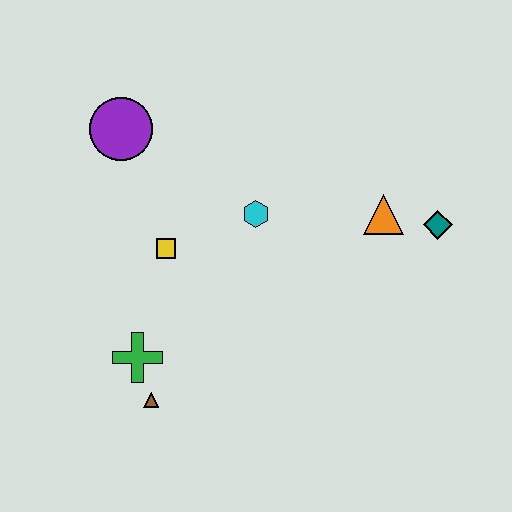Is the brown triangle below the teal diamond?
Yes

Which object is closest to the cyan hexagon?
The yellow square is closest to the cyan hexagon.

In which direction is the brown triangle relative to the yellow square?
The brown triangle is below the yellow square.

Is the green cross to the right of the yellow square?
No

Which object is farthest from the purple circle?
The teal diamond is farthest from the purple circle.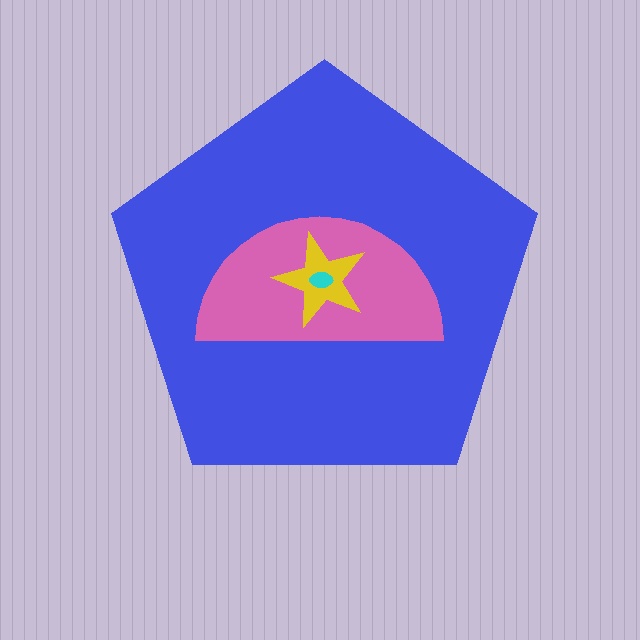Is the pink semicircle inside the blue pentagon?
Yes.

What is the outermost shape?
The blue pentagon.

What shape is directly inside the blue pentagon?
The pink semicircle.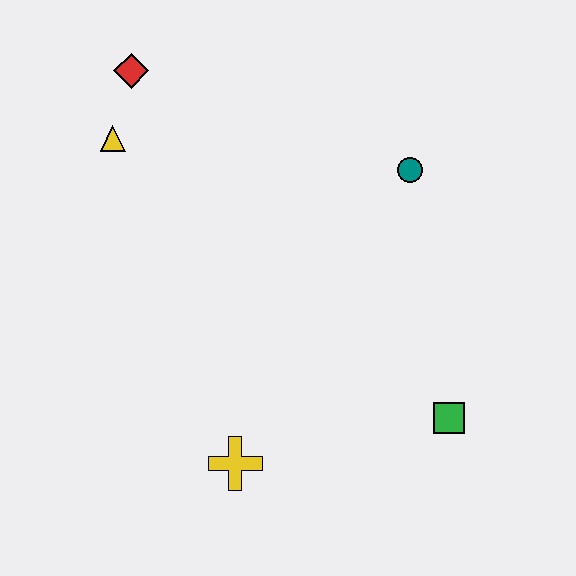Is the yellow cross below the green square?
Yes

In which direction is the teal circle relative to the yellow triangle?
The teal circle is to the right of the yellow triangle.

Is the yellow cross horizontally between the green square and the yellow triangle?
Yes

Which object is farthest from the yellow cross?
The red diamond is farthest from the yellow cross.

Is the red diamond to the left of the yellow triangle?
No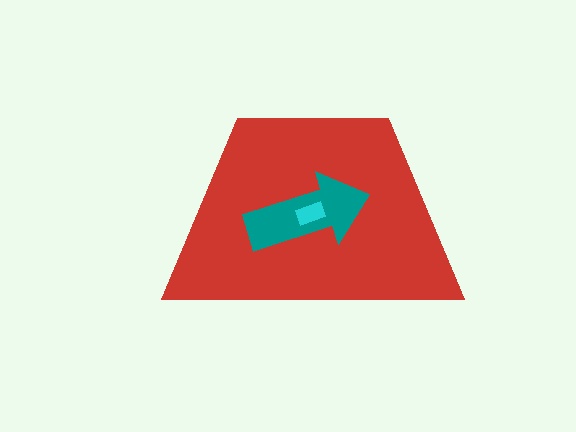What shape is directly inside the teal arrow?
The cyan rectangle.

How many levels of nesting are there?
3.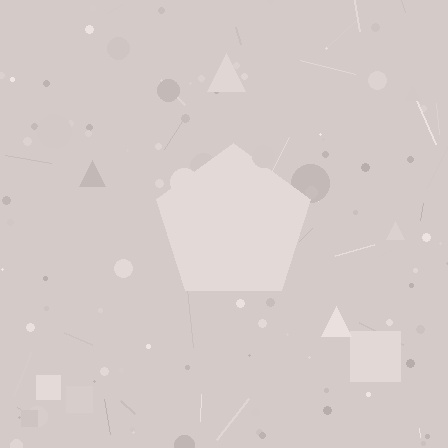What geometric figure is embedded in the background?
A pentagon is embedded in the background.